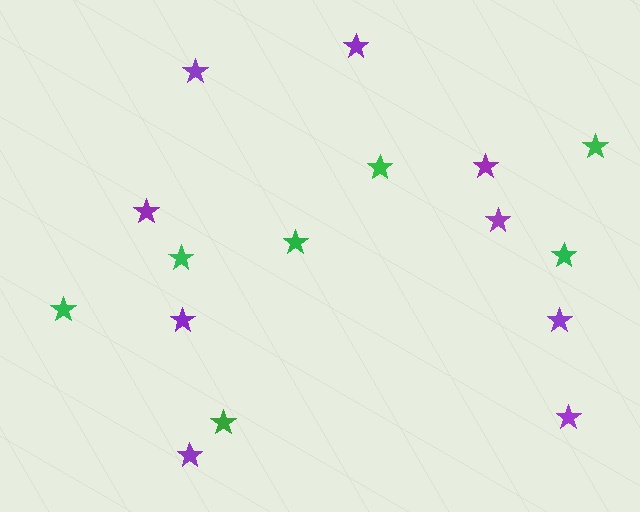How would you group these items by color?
There are 2 groups: one group of green stars (7) and one group of purple stars (9).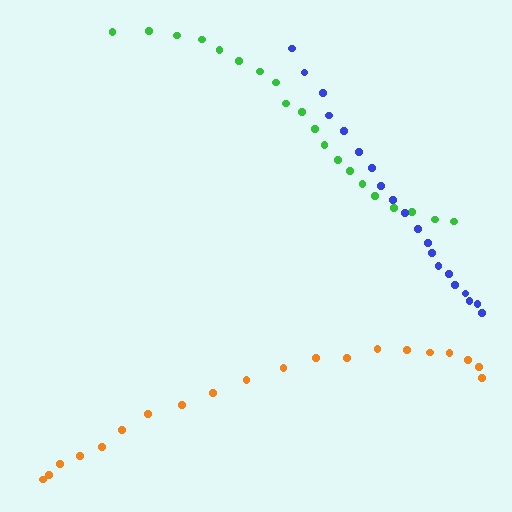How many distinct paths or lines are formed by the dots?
There are 3 distinct paths.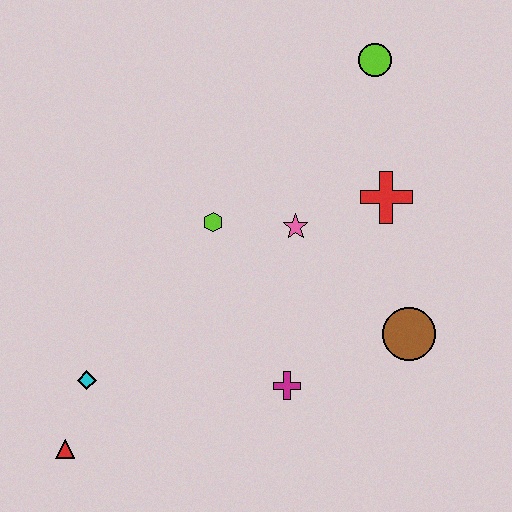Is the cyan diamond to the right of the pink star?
No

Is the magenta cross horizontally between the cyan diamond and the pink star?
Yes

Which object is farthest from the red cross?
The red triangle is farthest from the red cross.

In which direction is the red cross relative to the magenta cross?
The red cross is above the magenta cross.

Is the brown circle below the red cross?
Yes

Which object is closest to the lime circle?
The red cross is closest to the lime circle.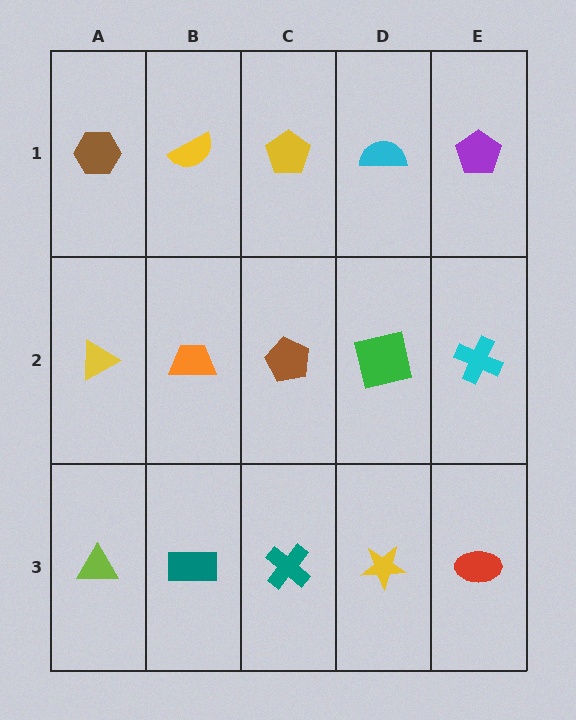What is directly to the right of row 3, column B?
A teal cross.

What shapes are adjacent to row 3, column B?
An orange trapezoid (row 2, column B), a lime triangle (row 3, column A), a teal cross (row 3, column C).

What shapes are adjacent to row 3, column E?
A cyan cross (row 2, column E), a yellow star (row 3, column D).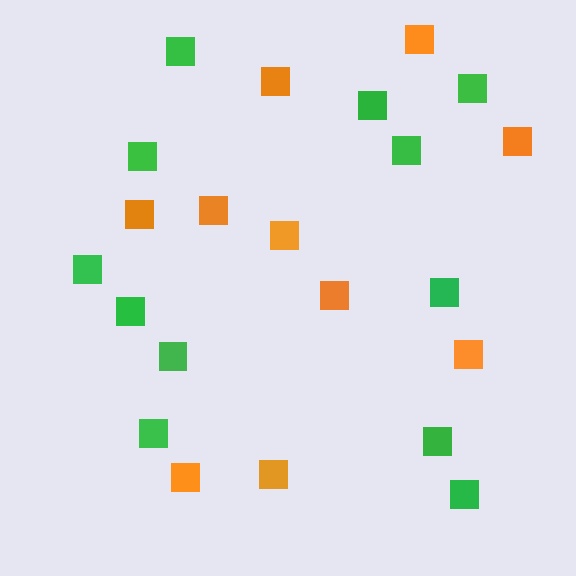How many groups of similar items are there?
There are 2 groups: one group of green squares (12) and one group of orange squares (10).